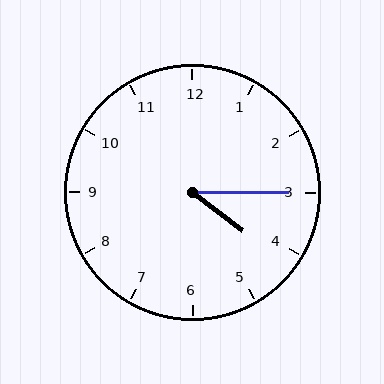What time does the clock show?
4:15.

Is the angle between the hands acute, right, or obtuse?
It is acute.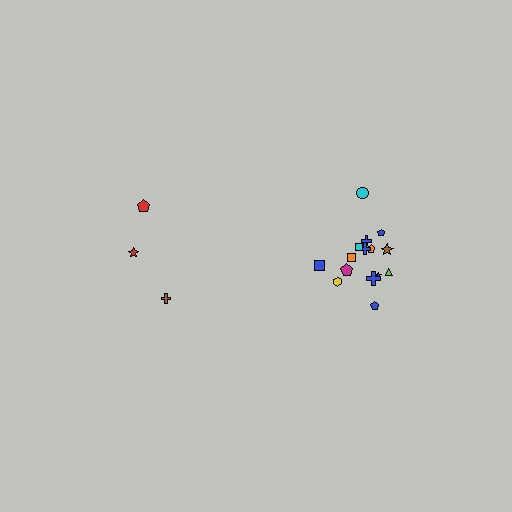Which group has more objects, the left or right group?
The right group.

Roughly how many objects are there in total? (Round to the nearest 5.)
Roughly 20 objects in total.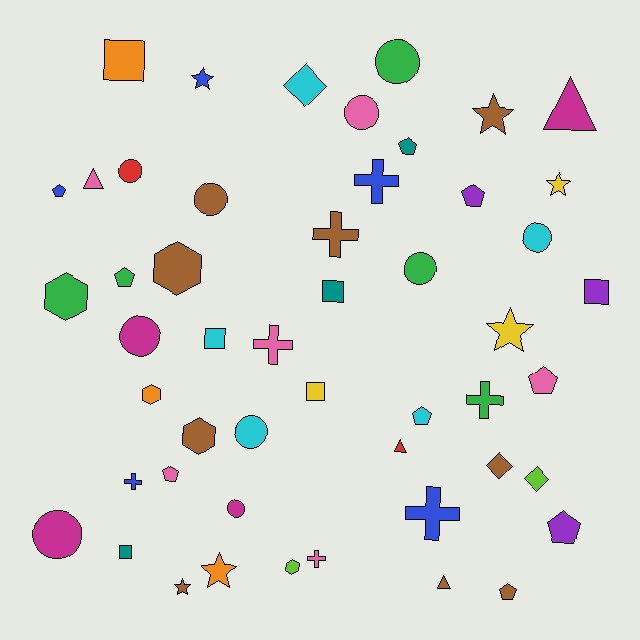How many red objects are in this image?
There are 2 red objects.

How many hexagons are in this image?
There are 5 hexagons.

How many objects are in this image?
There are 50 objects.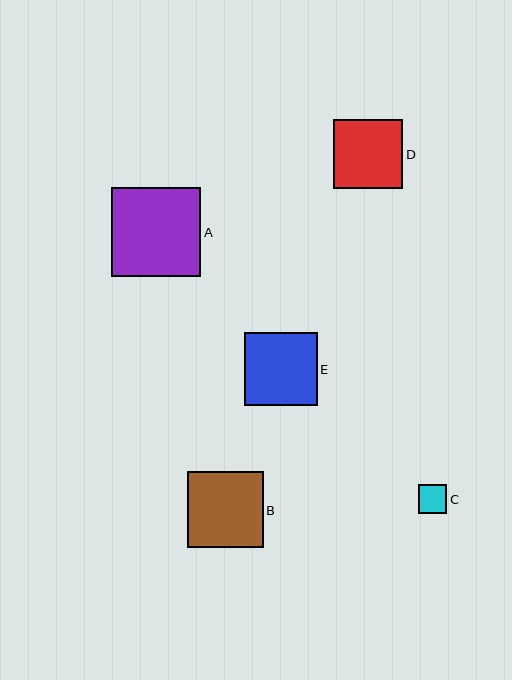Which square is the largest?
Square A is the largest with a size of approximately 89 pixels.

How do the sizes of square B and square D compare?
Square B and square D are approximately the same size.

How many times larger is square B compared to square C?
Square B is approximately 2.7 times the size of square C.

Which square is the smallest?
Square C is the smallest with a size of approximately 28 pixels.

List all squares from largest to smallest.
From largest to smallest: A, B, E, D, C.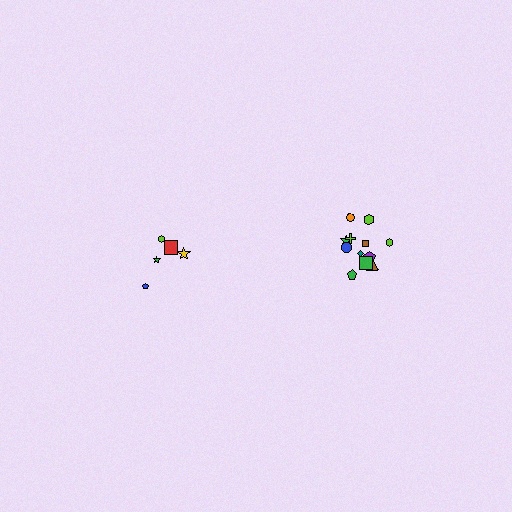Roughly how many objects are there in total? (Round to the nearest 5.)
Roughly 15 objects in total.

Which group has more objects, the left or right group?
The right group.